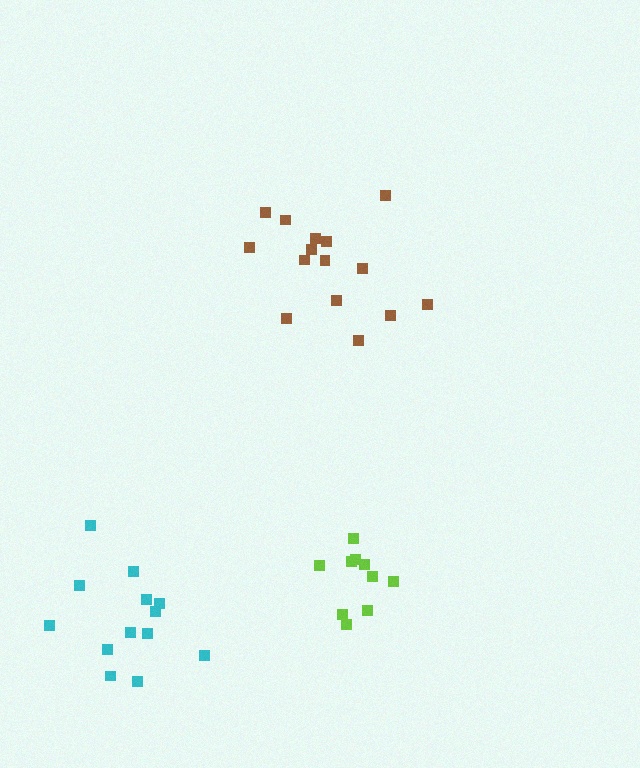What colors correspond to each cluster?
The clusters are colored: lime, cyan, brown.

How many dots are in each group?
Group 1: 10 dots, Group 2: 13 dots, Group 3: 15 dots (38 total).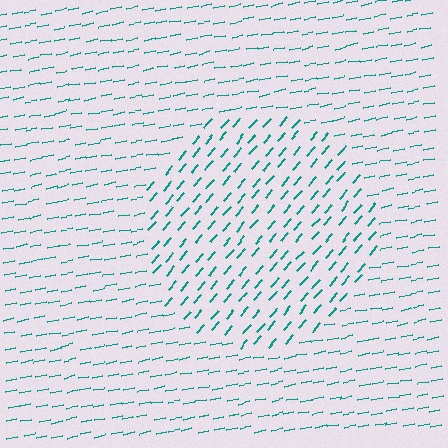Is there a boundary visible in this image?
Yes, there is a texture boundary formed by a change in line orientation.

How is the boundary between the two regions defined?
The boundary is defined purely by a change in line orientation (approximately 38 degrees difference). All lines are the same color and thickness.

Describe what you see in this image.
The image is filled with small teal line segments. A circle region in the image has lines oriented differently from the surrounding lines, creating a visible texture boundary.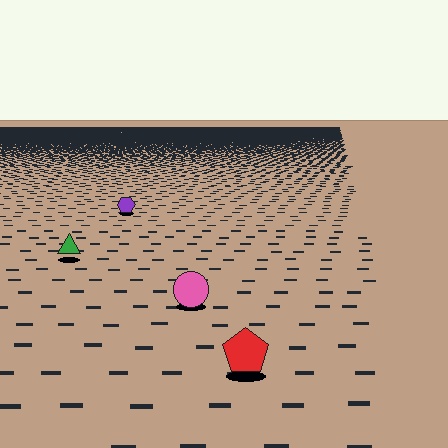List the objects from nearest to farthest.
From nearest to farthest: the red pentagon, the pink circle, the green triangle, the purple hexagon.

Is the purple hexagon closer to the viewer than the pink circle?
No. The pink circle is closer — you can tell from the texture gradient: the ground texture is coarser near it.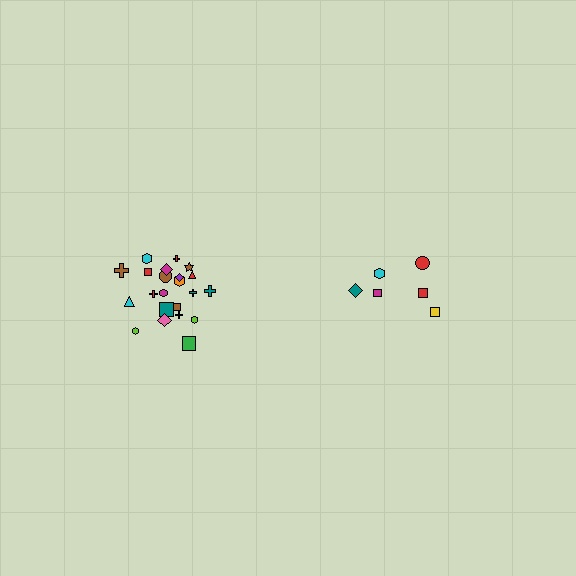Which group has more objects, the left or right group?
The left group.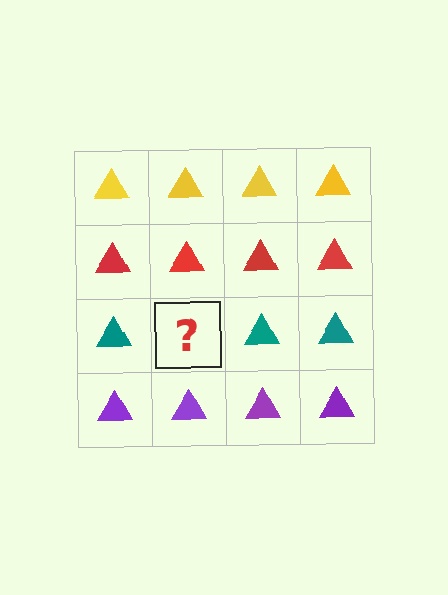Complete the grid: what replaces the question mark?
The question mark should be replaced with a teal triangle.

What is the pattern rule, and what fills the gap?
The rule is that each row has a consistent color. The gap should be filled with a teal triangle.